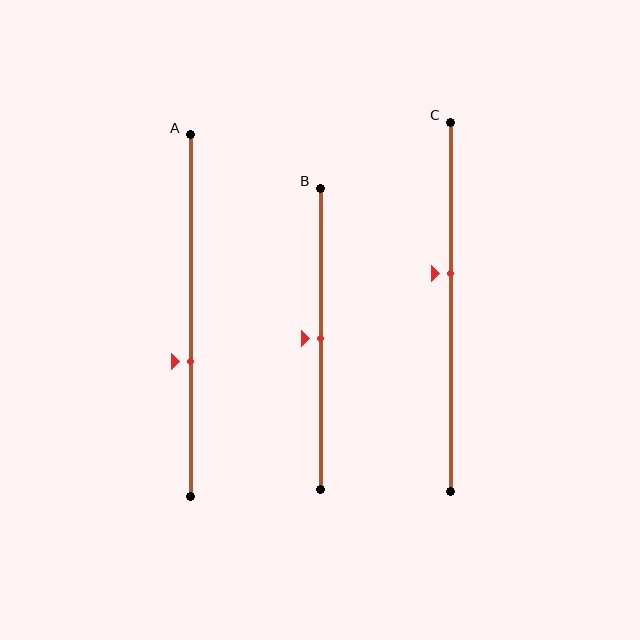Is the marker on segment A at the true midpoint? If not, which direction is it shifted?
No, the marker on segment A is shifted downward by about 13% of the segment length.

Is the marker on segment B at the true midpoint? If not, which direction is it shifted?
Yes, the marker on segment B is at the true midpoint.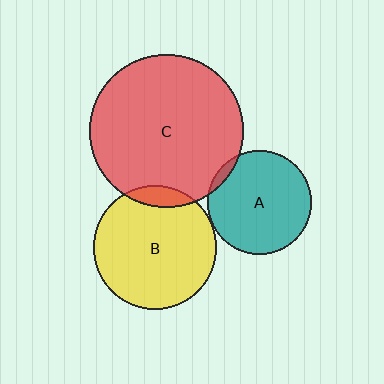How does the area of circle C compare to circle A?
Approximately 2.2 times.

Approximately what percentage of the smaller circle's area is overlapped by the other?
Approximately 10%.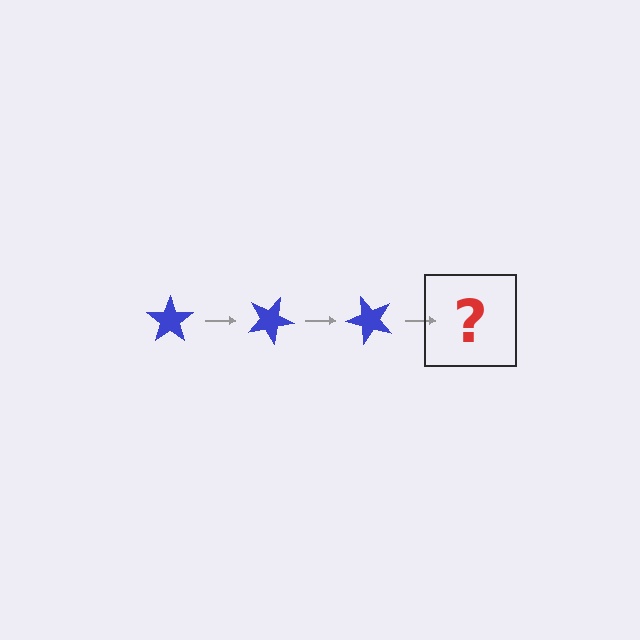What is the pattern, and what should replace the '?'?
The pattern is that the star rotates 25 degrees each step. The '?' should be a blue star rotated 75 degrees.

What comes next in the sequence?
The next element should be a blue star rotated 75 degrees.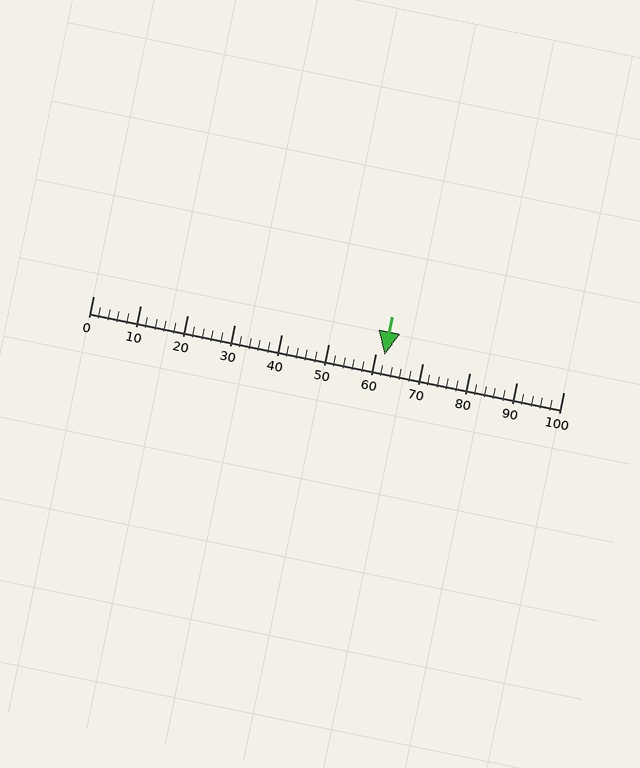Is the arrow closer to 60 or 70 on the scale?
The arrow is closer to 60.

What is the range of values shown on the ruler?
The ruler shows values from 0 to 100.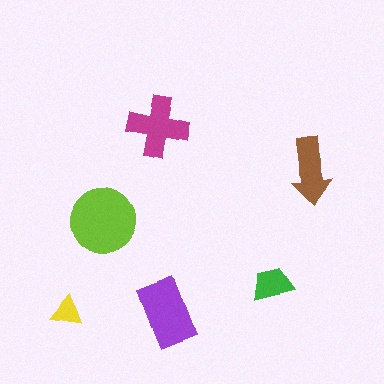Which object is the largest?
The lime circle.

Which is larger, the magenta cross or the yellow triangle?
The magenta cross.